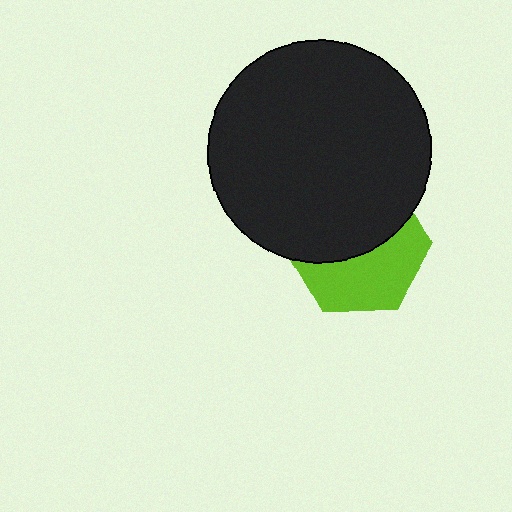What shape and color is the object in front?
The object in front is a black circle.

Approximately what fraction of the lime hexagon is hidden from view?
Roughly 53% of the lime hexagon is hidden behind the black circle.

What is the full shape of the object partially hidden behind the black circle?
The partially hidden object is a lime hexagon.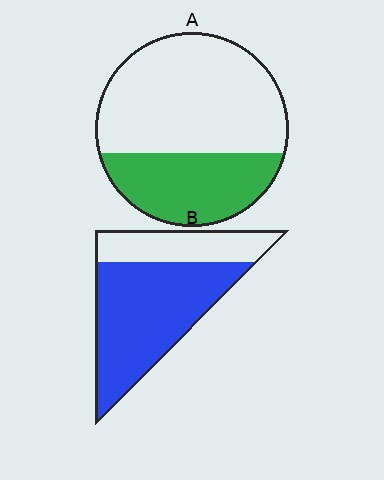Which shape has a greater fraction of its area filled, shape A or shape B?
Shape B.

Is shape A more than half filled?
No.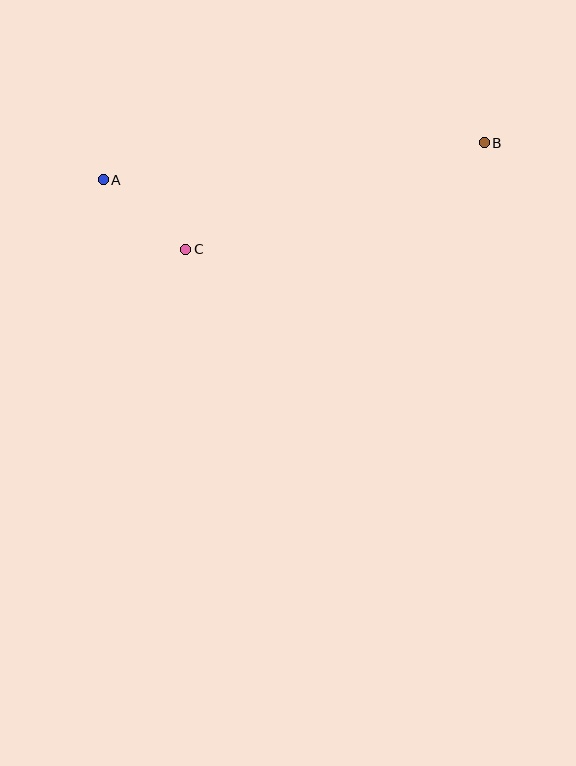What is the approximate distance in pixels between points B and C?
The distance between B and C is approximately 317 pixels.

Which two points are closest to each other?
Points A and C are closest to each other.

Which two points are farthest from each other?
Points A and B are farthest from each other.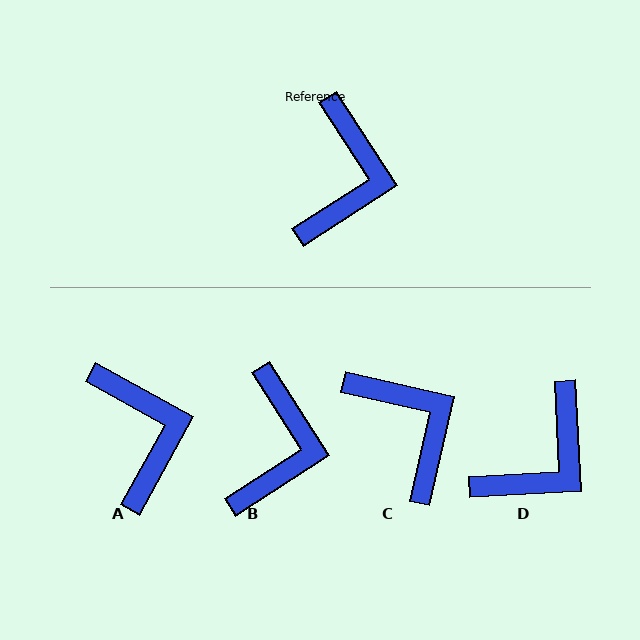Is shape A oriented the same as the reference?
No, it is off by about 28 degrees.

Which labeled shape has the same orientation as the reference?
B.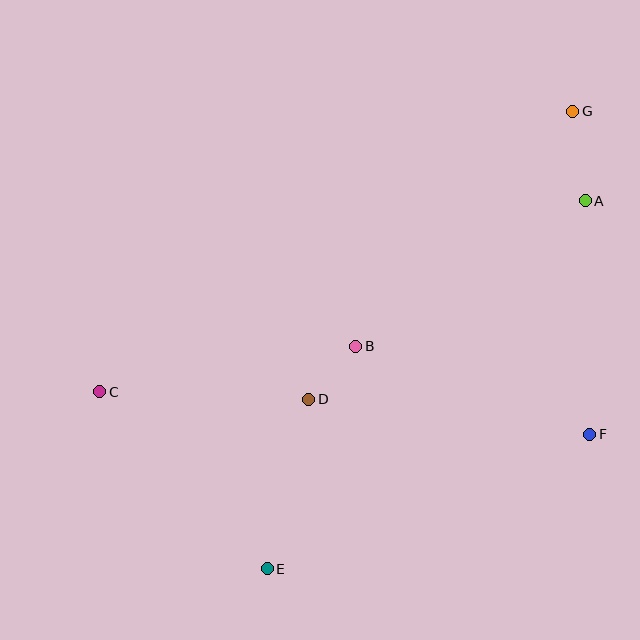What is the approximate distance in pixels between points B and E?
The distance between B and E is approximately 240 pixels.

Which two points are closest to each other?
Points B and D are closest to each other.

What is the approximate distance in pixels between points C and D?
The distance between C and D is approximately 209 pixels.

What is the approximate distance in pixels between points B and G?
The distance between B and G is approximately 320 pixels.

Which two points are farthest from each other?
Points E and G are farthest from each other.